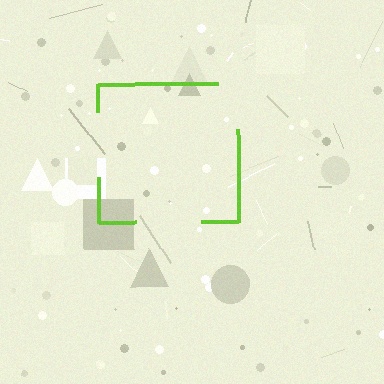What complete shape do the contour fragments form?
The contour fragments form a square.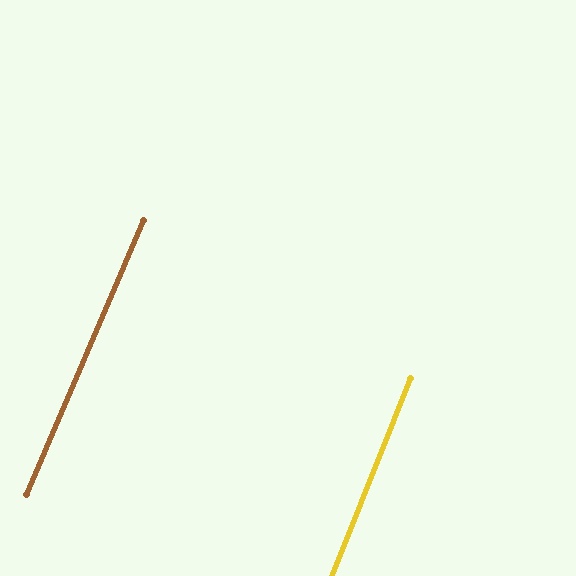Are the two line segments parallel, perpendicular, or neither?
Parallel — their directions differ by only 1.1°.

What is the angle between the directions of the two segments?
Approximately 1 degree.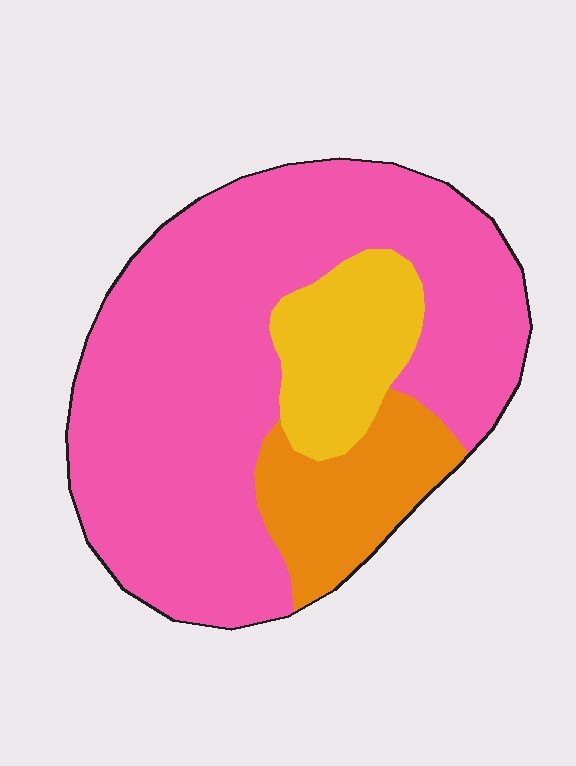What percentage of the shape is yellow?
Yellow covers roughly 15% of the shape.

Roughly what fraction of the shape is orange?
Orange covers around 15% of the shape.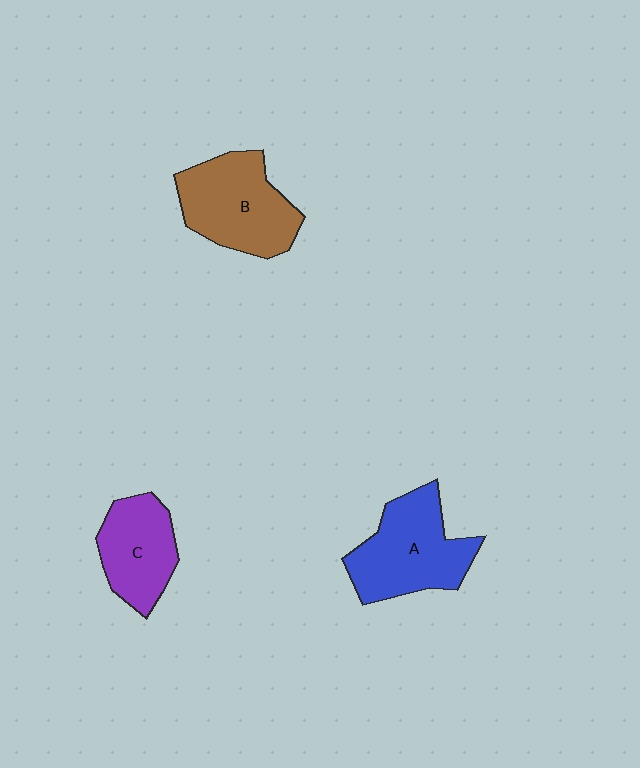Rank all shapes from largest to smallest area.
From largest to smallest: A (blue), B (brown), C (purple).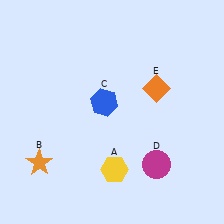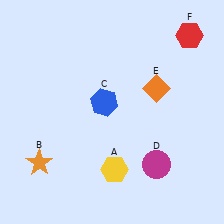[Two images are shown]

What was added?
A red hexagon (F) was added in Image 2.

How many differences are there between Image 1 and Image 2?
There is 1 difference between the two images.